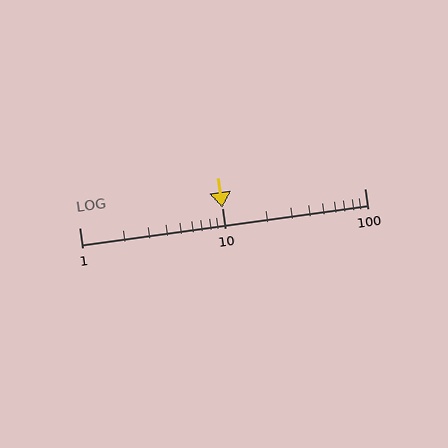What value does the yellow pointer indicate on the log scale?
The pointer indicates approximately 10.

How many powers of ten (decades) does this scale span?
The scale spans 2 decades, from 1 to 100.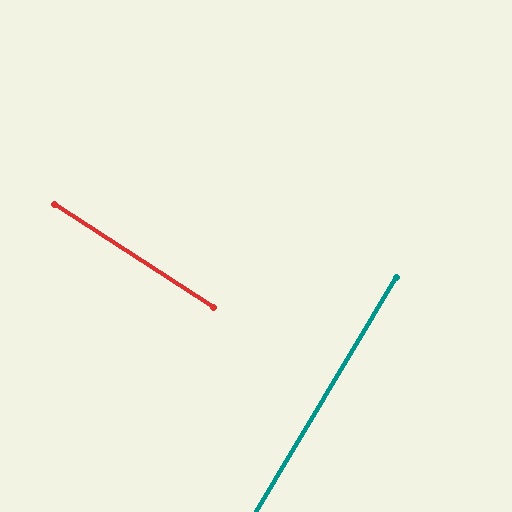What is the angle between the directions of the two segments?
Approximately 88 degrees.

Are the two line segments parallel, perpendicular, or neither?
Perpendicular — they meet at approximately 88°.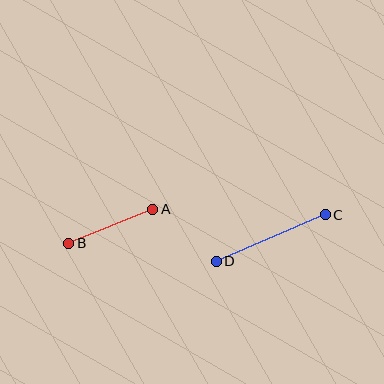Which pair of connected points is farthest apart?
Points C and D are farthest apart.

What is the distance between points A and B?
The distance is approximately 91 pixels.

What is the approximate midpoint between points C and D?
The midpoint is at approximately (271, 238) pixels.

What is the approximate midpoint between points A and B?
The midpoint is at approximately (111, 226) pixels.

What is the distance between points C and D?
The distance is approximately 118 pixels.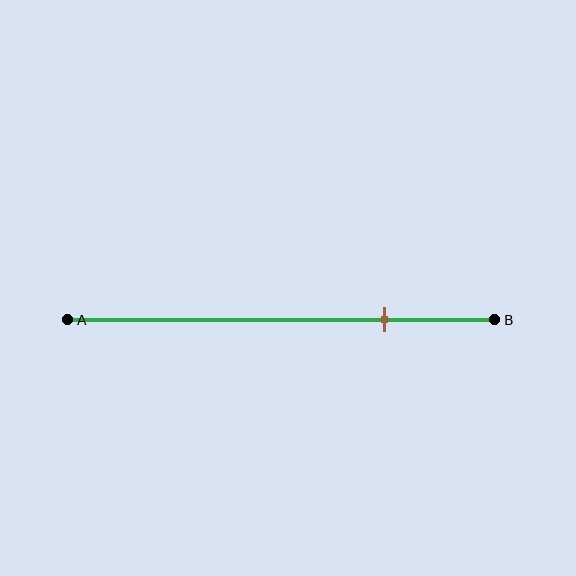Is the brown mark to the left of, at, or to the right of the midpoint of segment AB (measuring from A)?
The brown mark is to the right of the midpoint of segment AB.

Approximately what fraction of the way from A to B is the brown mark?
The brown mark is approximately 75% of the way from A to B.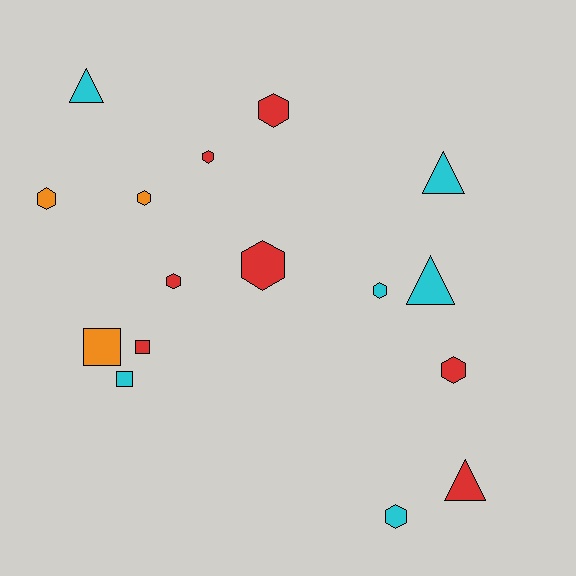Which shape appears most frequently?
Hexagon, with 9 objects.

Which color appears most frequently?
Red, with 7 objects.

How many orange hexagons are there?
There are 2 orange hexagons.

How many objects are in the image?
There are 16 objects.